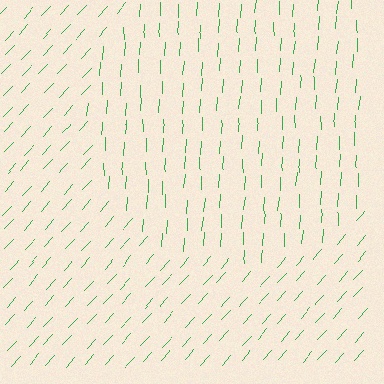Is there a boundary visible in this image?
Yes, there is a texture boundary formed by a change in line orientation.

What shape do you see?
I see a circle.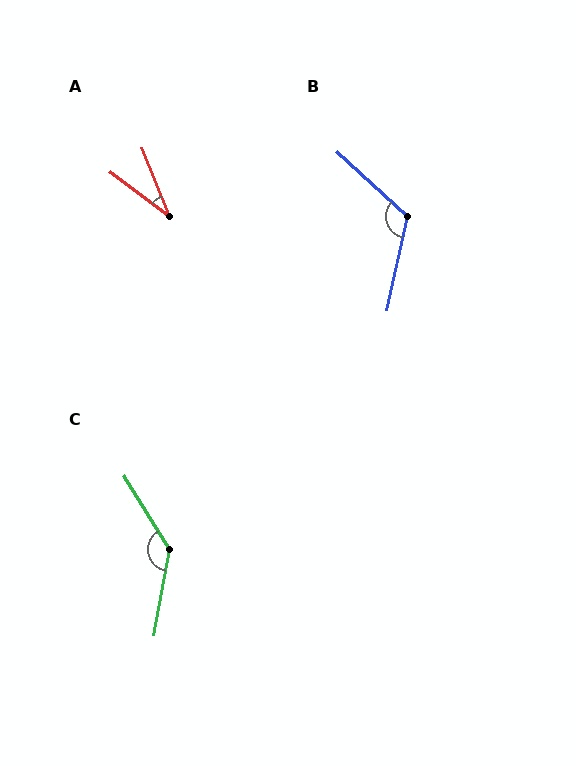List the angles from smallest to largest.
A (31°), B (120°), C (138°).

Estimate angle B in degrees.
Approximately 120 degrees.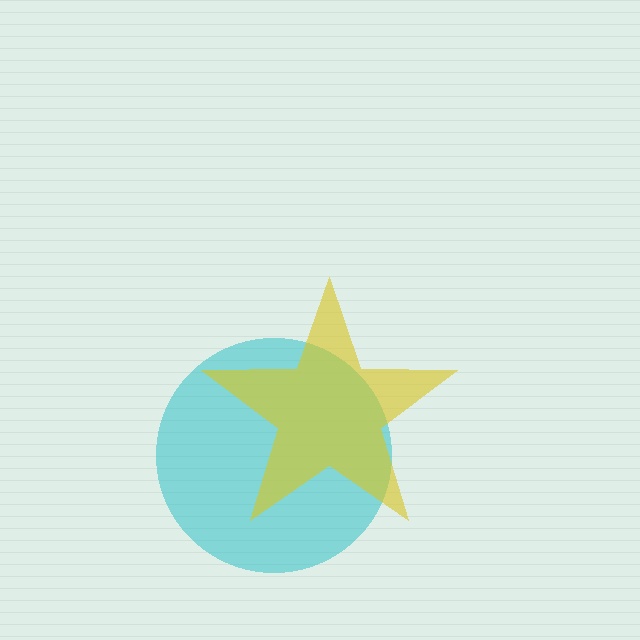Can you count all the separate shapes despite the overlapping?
Yes, there are 2 separate shapes.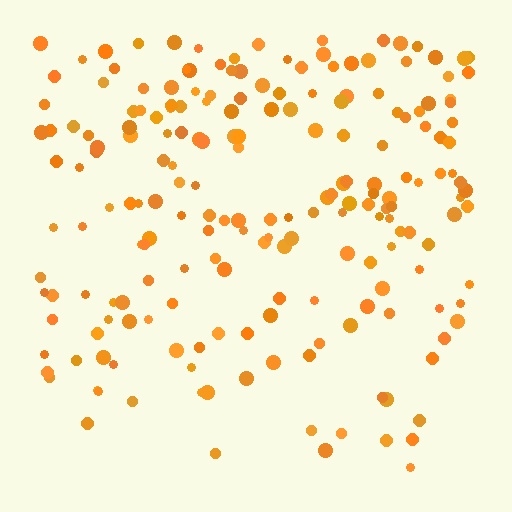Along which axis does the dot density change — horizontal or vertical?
Vertical.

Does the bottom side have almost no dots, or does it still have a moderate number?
Still a moderate number, just noticeably fewer than the top.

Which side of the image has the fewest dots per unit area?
The bottom.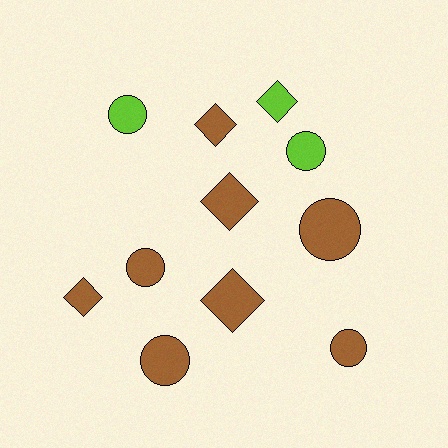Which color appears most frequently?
Brown, with 8 objects.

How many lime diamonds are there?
There is 1 lime diamond.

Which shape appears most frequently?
Circle, with 6 objects.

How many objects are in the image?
There are 11 objects.